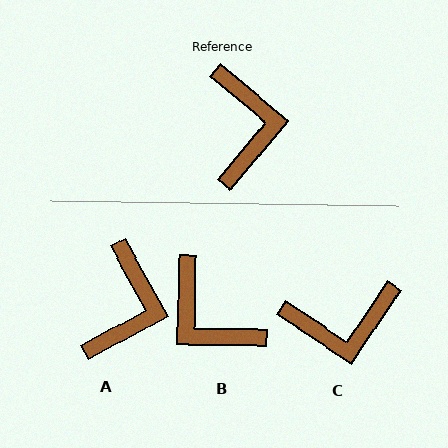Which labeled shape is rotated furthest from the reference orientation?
B, about 140 degrees away.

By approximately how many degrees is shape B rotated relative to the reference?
Approximately 140 degrees clockwise.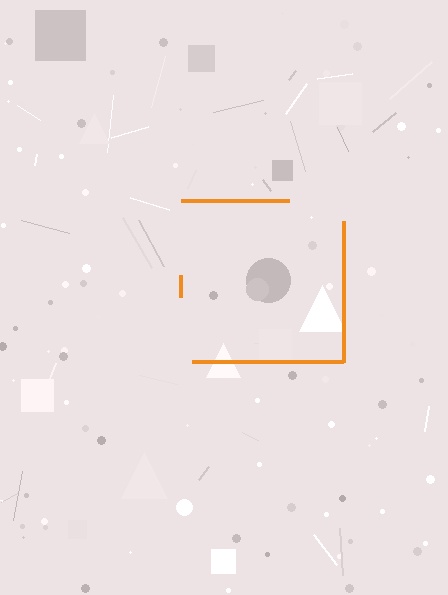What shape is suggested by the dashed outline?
The dashed outline suggests a square.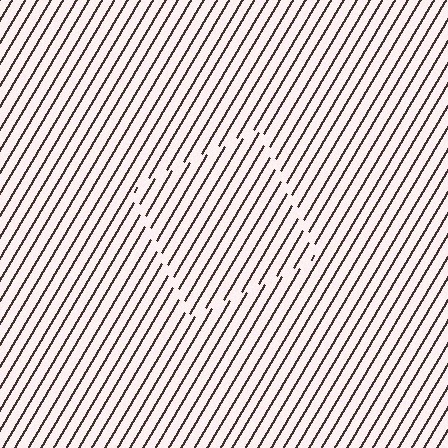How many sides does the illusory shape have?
4 sides — the line-ends trace a square.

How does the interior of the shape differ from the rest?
The interior of the shape contains the same grating, shifted by half a period — the contour is defined by the phase discontinuity where line-ends from the inner and outer gratings abut.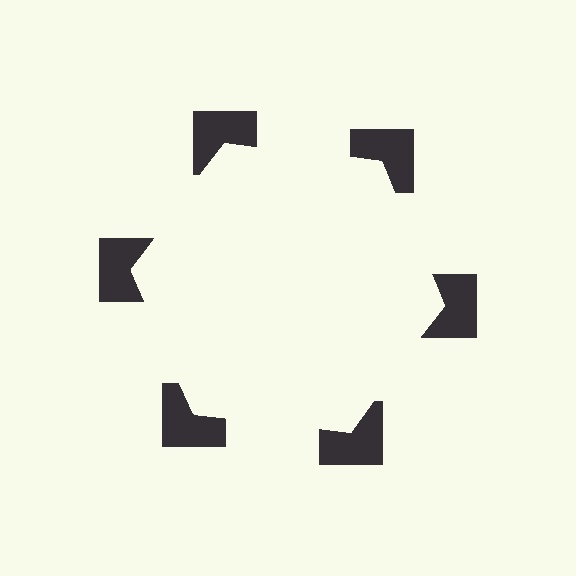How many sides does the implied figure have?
6 sides.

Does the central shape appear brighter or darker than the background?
It typically appears slightly brighter than the background, even though no actual brightness change is drawn.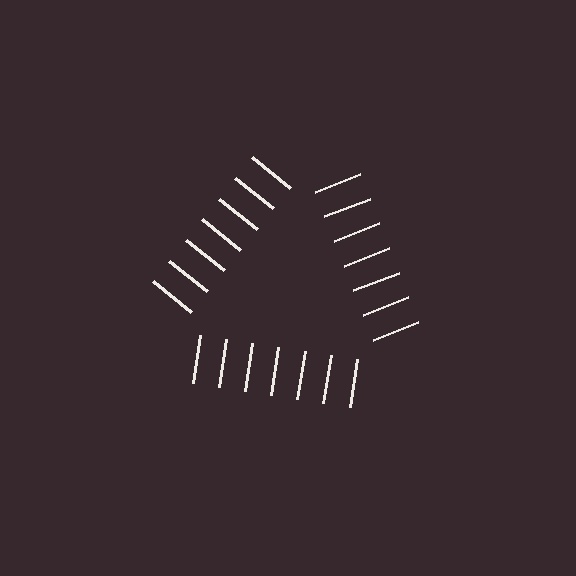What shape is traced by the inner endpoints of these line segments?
An illusory triangle — the line segments terminate on its edges but no continuous stroke is drawn.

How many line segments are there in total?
21 — 7 along each of the 3 edges.